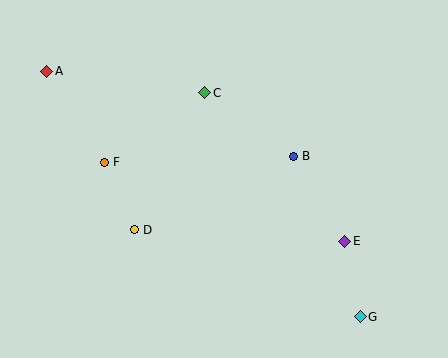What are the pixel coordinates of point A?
Point A is at (47, 71).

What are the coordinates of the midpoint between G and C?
The midpoint between G and C is at (283, 205).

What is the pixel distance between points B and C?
The distance between B and C is 109 pixels.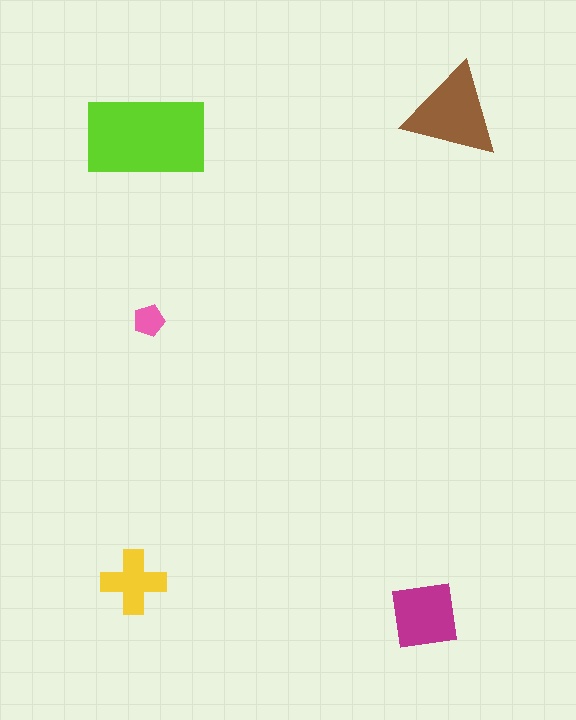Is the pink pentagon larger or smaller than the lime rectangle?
Smaller.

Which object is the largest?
The lime rectangle.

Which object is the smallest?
The pink pentagon.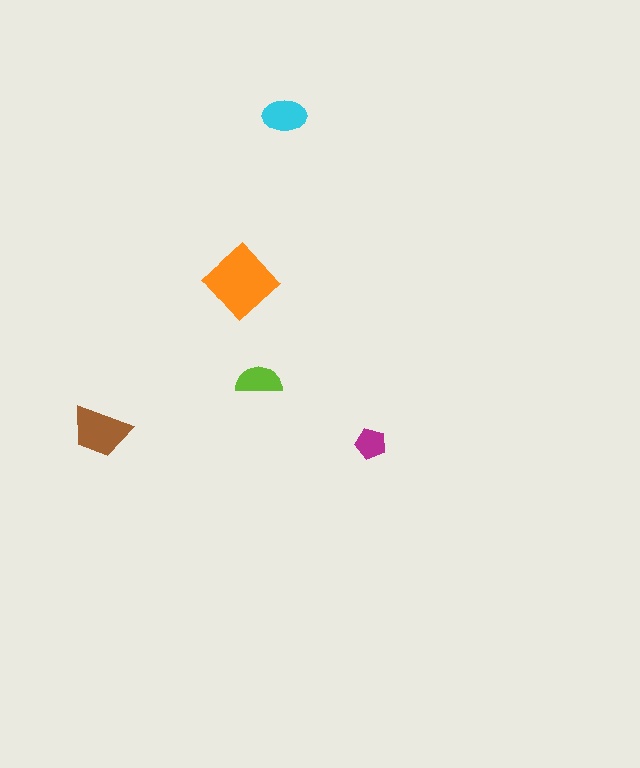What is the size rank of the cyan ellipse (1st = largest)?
3rd.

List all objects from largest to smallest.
The orange diamond, the brown trapezoid, the cyan ellipse, the lime semicircle, the magenta pentagon.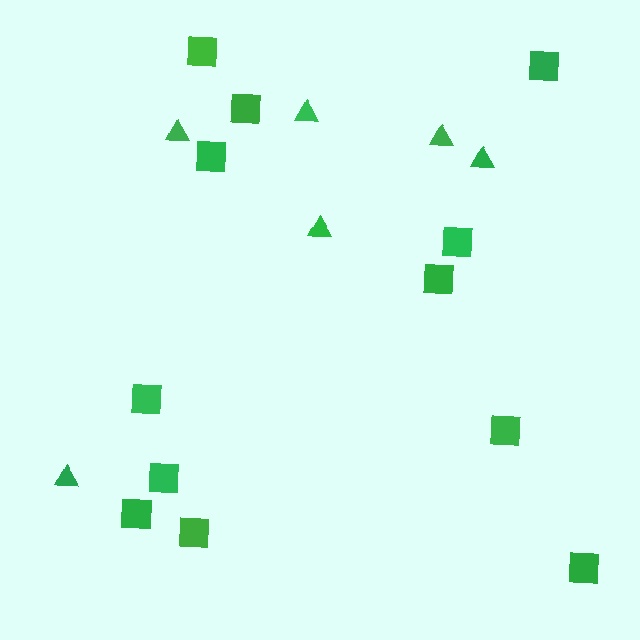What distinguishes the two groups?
There are 2 groups: one group of squares (12) and one group of triangles (6).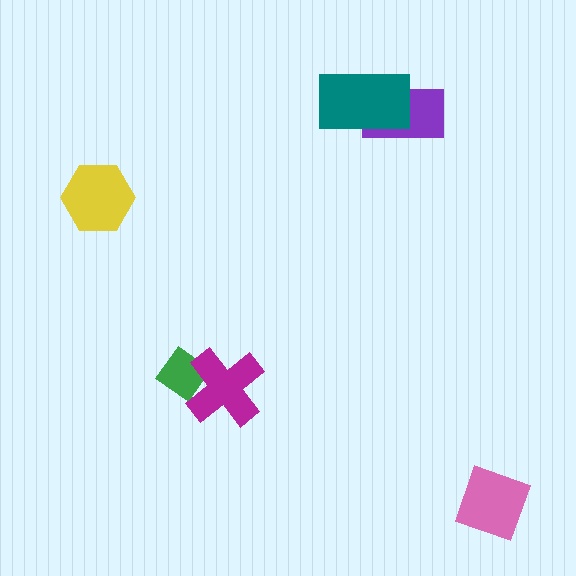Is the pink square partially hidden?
No, no other shape covers it.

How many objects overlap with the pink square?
0 objects overlap with the pink square.